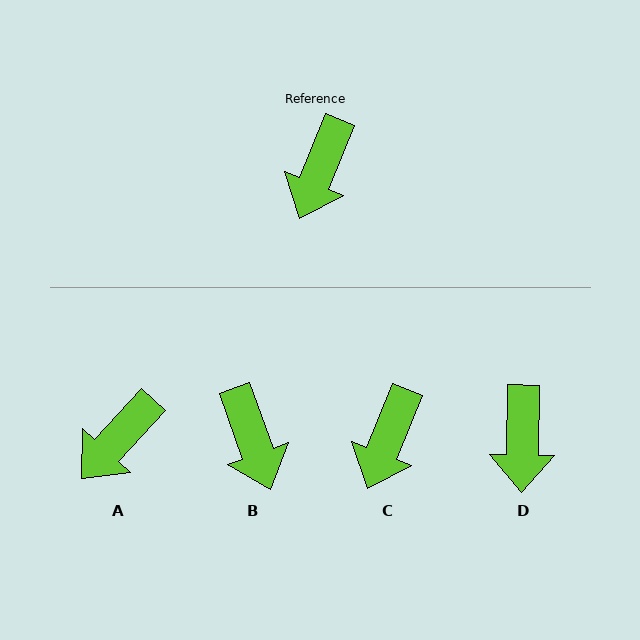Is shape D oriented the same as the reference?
No, it is off by about 21 degrees.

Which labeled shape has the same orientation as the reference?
C.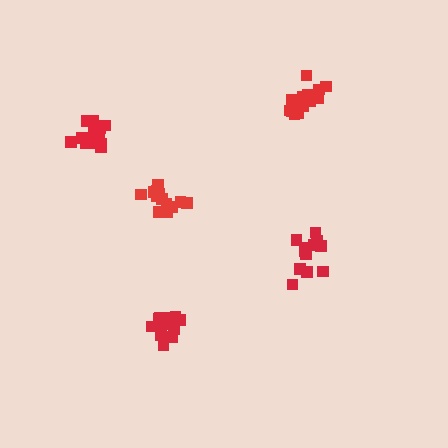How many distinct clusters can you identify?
There are 5 distinct clusters.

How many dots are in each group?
Group 1: 14 dots, Group 2: 14 dots, Group 3: 16 dots, Group 4: 12 dots, Group 5: 14 dots (70 total).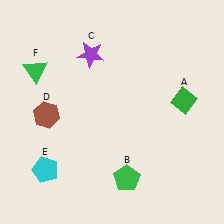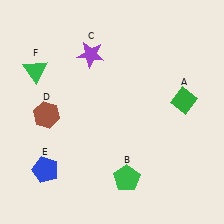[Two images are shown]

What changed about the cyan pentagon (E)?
In Image 1, E is cyan. In Image 2, it changed to blue.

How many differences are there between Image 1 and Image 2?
There is 1 difference between the two images.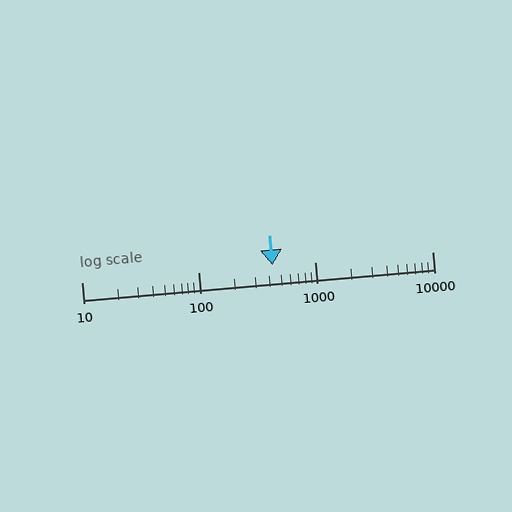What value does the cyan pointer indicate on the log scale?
The pointer indicates approximately 430.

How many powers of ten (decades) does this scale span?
The scale spans 3 decades, from 10 to 10000.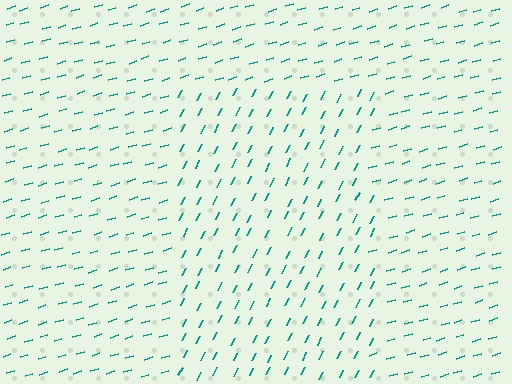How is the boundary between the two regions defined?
The boundary is defined purely by a change in line orientation (approximately 45 degrees difference). All lines are the same color and thickness.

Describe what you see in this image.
The image is filled with small teal line segments. A rectangle region in the image has lines oriented differently from the surrounding lines, creating a visible texture boundary.